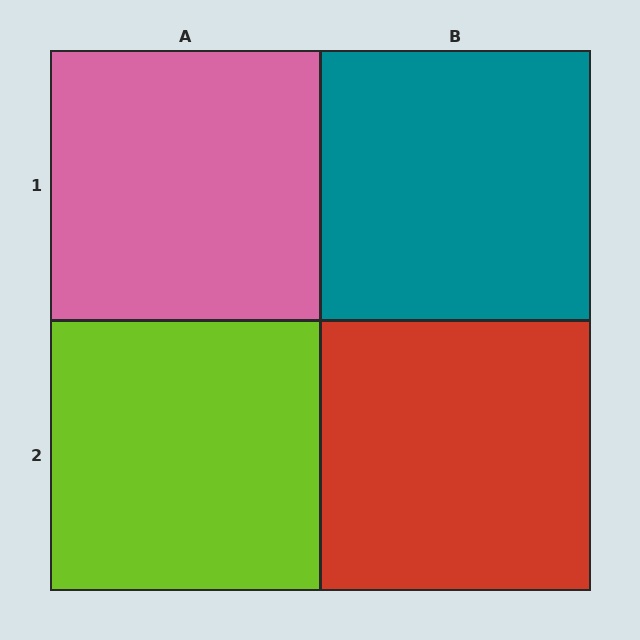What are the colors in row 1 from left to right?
Pink, teal.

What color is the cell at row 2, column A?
Lime.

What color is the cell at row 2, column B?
Red.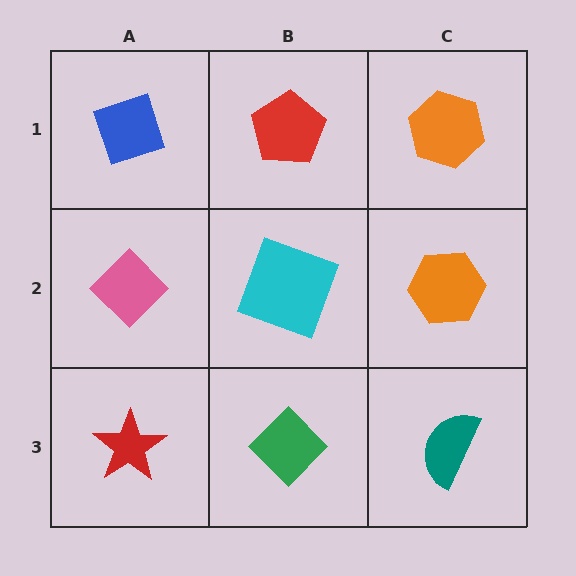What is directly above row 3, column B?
A cyan square.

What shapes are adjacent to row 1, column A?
A pink diamond (row 2, column A), a red pentagon (row 1, column B).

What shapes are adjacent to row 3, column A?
A pink diamond (row 2, column A), a green diamond (row 3, column B).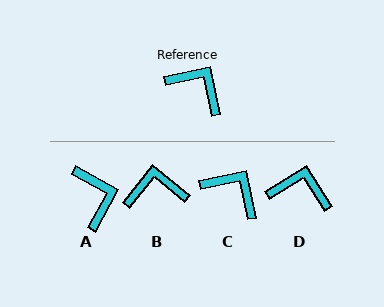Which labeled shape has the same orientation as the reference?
C.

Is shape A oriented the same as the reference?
No, it is off by about 40 degrees.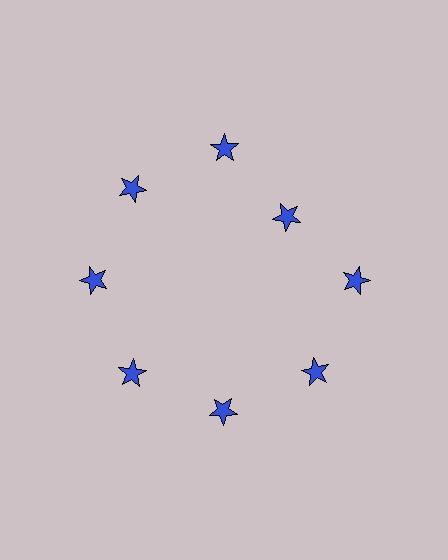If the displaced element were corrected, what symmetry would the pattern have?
It would have 8-fold rotational symmetry — the pattern would map onto itself every 45 degrees.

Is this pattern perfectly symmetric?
No. The 8 blue stars are arranged in a ring, but one element near the 2 o'clock position is pulled inward toward the center, breaking the 8-fold rotational symmetry.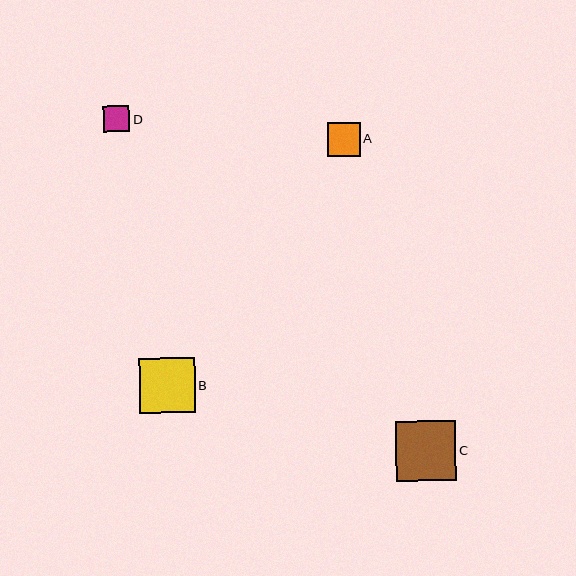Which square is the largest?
Square C is the largest with a size of approximately 60 pixels.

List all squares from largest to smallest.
From largest to smallest: C, B, A, D.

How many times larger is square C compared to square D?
Square C is approximately 2.3 times the size of square D.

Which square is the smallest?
Square D is the smallest with a size of approximately 26 pixels.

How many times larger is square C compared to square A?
Square C is approximately 1.8 times the size of square A.